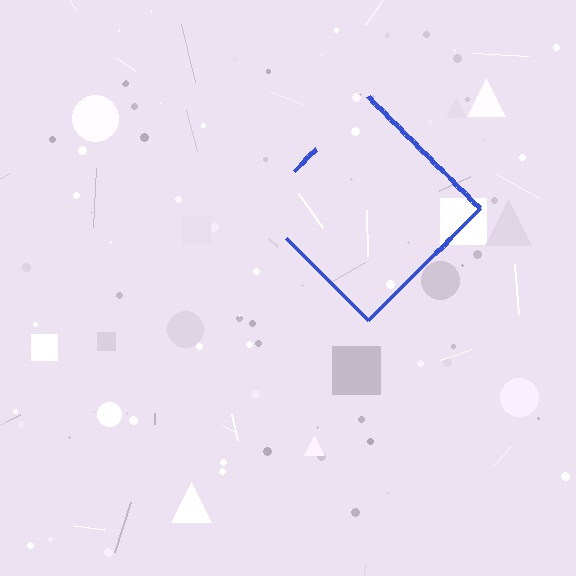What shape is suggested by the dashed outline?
The dashed outline suggests a diamond.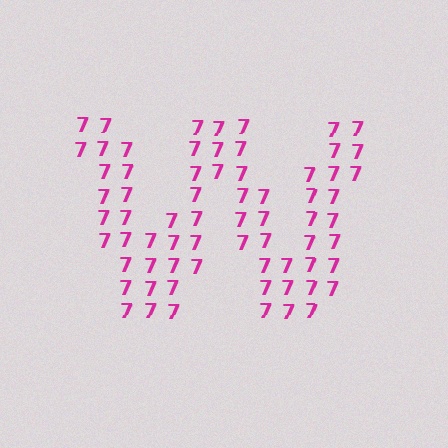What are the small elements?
The small elements are digit 7's.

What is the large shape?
The large shape is the letter W.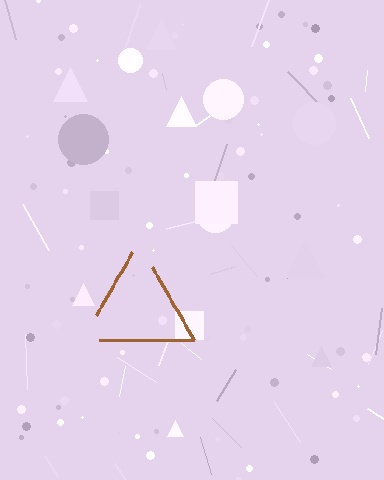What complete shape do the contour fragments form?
The contour fragments form a triangle.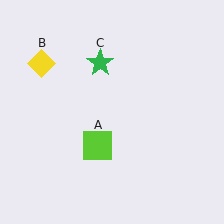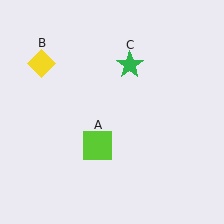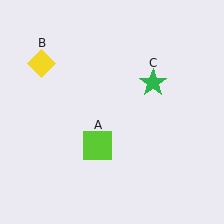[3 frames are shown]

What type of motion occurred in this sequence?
The green star (object C) rotated clockwise around the center of the scene.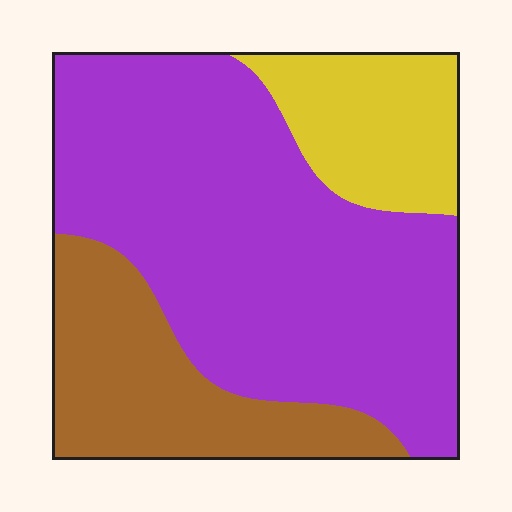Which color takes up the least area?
Yellow, at roughly 15%.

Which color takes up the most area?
Purple, at roughly 60%.